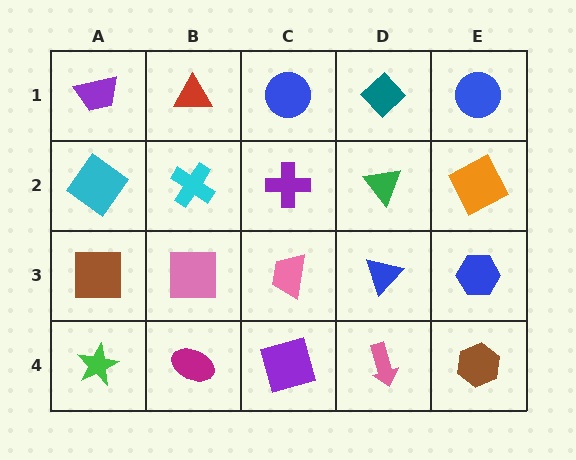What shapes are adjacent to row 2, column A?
A purple trapezoid (row 1, column A), a brown square (row 3, column A), a cyan cross (row 2, column B).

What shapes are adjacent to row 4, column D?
A blue triangle (row 3, column D), a purple square (row 4, column C), a brown hexagon (row 4, column E).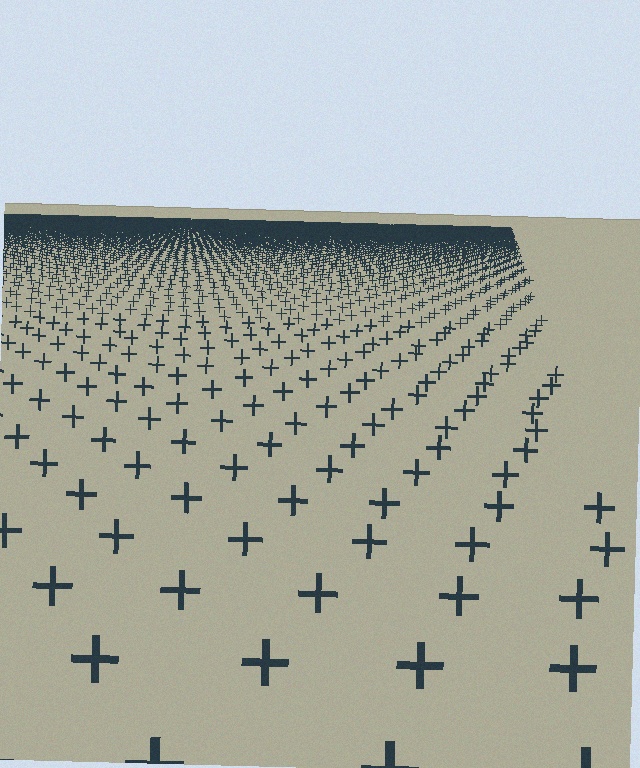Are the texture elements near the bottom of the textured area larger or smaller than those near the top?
Larger. Near the bottom, elements are closer to the viewer and appear at a bigger on-screen size.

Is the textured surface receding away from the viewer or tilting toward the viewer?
The surface is receding away from the viewer. Texture elements get smaller and denser toward the top.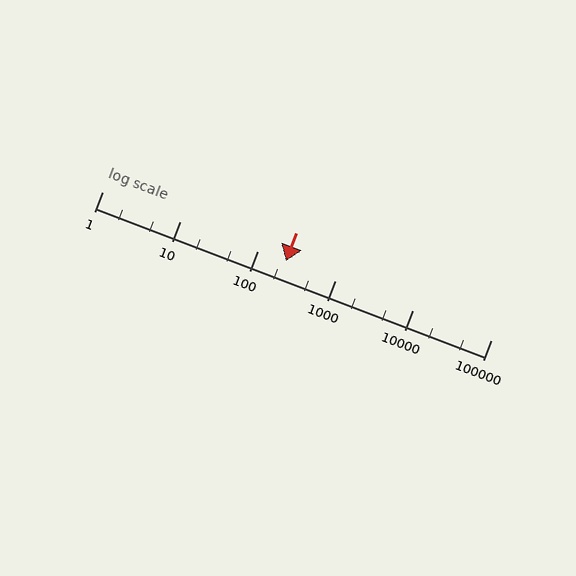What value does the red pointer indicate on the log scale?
The pointer indicates approximately 230.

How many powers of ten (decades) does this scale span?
The scale spans 5 decades, from 1 to 100000.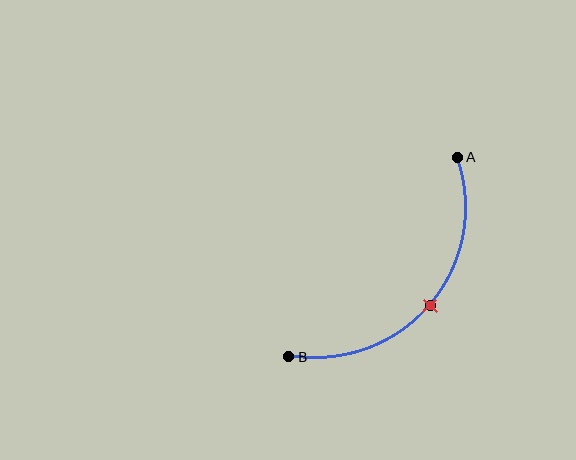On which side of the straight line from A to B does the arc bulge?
The arc bulges below and to the right of the straight line connecting A and B.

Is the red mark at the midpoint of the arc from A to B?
Yes. The red mark lies on the arc at equal arc-length from both A and B — it is the arc midpoint.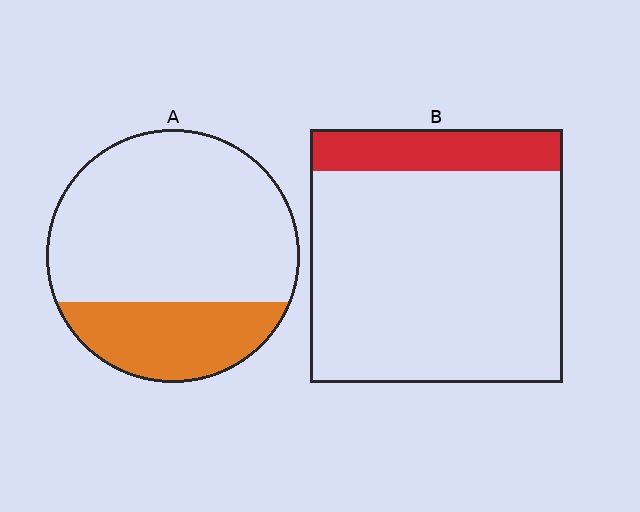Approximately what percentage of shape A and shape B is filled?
A is approximately 25% and B is approximately 15%.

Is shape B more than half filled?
No.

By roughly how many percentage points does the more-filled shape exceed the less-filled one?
By roughly 10 percentage points (A over B).